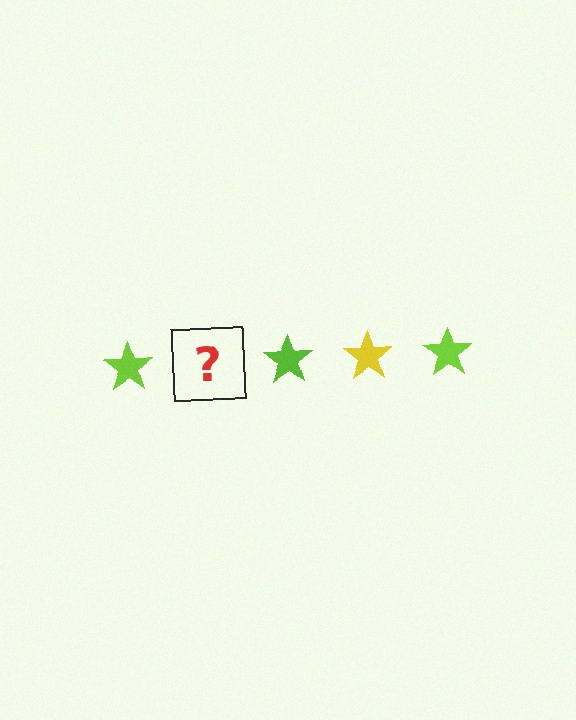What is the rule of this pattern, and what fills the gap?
The rule is that the pattern cycles through lime, yellow stars. The gap should be filled with a yellow star.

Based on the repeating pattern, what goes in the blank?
The blank should be a yellow star.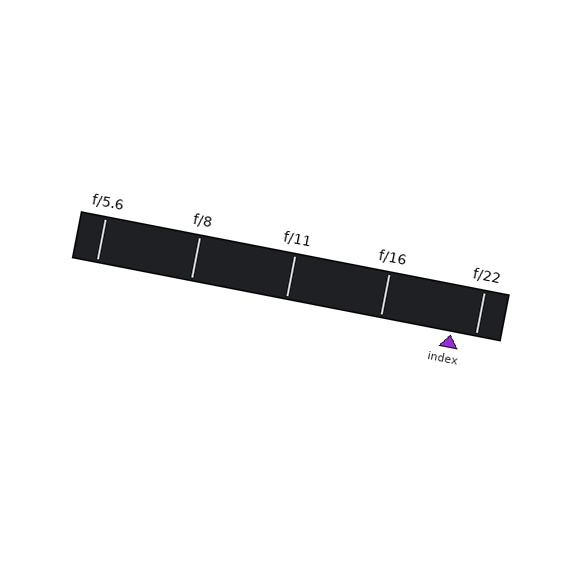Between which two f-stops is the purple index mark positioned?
The index mark is between f/16 and f/22.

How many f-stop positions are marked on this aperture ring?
There are 5 f-stop positions marked.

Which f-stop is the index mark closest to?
The index mark is closest to f/22.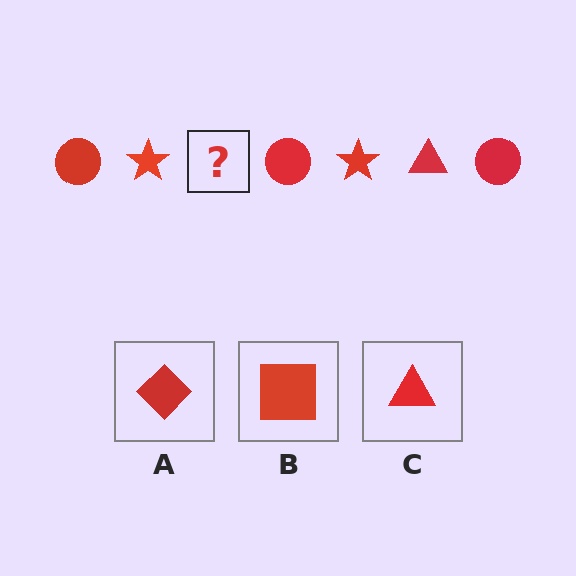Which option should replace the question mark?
Option C.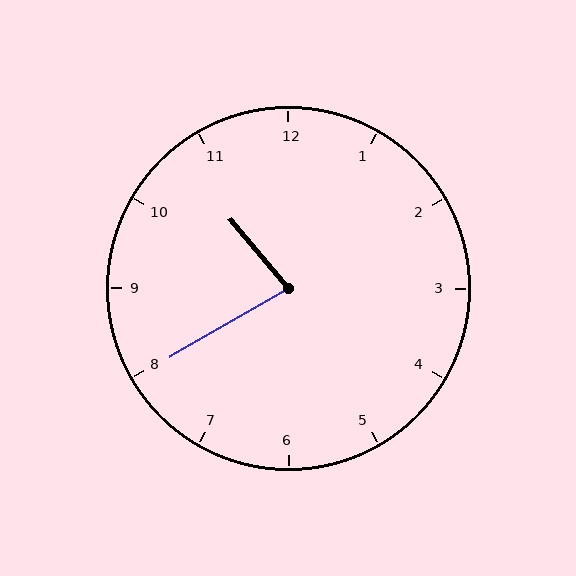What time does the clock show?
10:40.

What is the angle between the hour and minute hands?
Approximately 80 degrees.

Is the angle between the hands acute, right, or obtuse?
It is acute.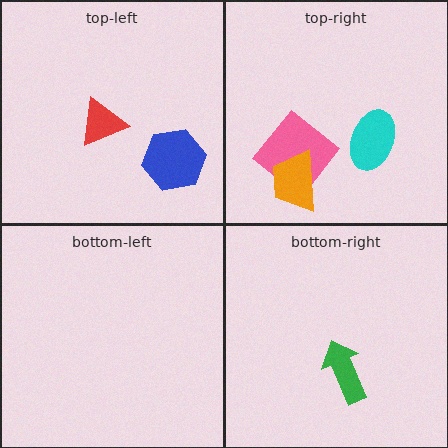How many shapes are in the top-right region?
3.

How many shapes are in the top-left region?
2.